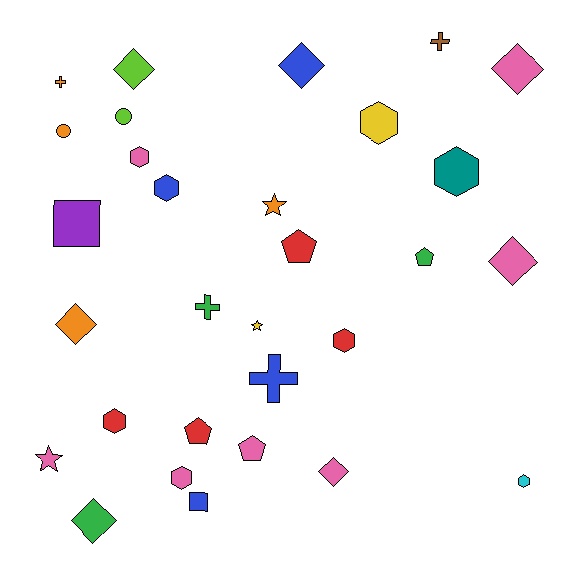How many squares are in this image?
There are 2 squares.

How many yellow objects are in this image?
There are 2 yellow objects.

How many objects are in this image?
There are 30 objects.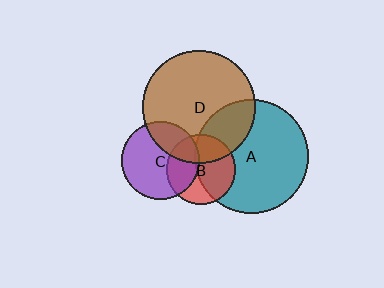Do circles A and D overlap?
Yes.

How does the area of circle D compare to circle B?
Approximately 2.7 times.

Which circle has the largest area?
Circle A (teal).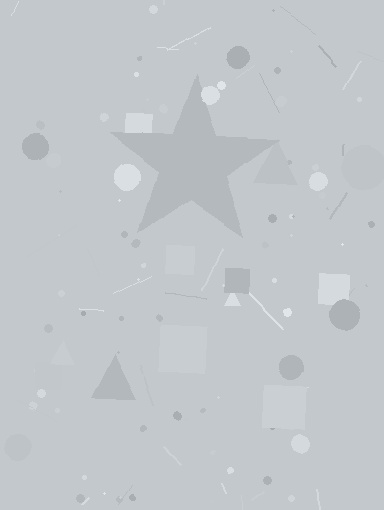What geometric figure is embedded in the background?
A star is embedded in the background.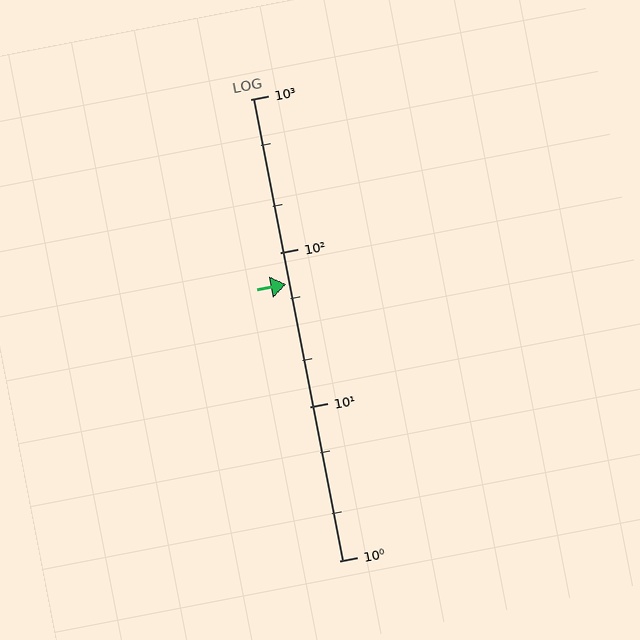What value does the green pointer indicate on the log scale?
The pointer indicates approximately 63.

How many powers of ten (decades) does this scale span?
The scale spans 3 decades, from 1 to 1000.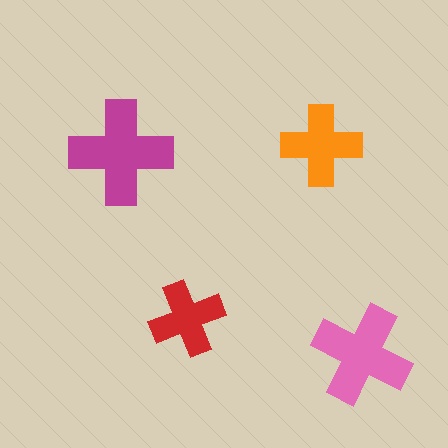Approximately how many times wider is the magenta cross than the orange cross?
About 1.5 times wider.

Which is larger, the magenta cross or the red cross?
The magenta one.